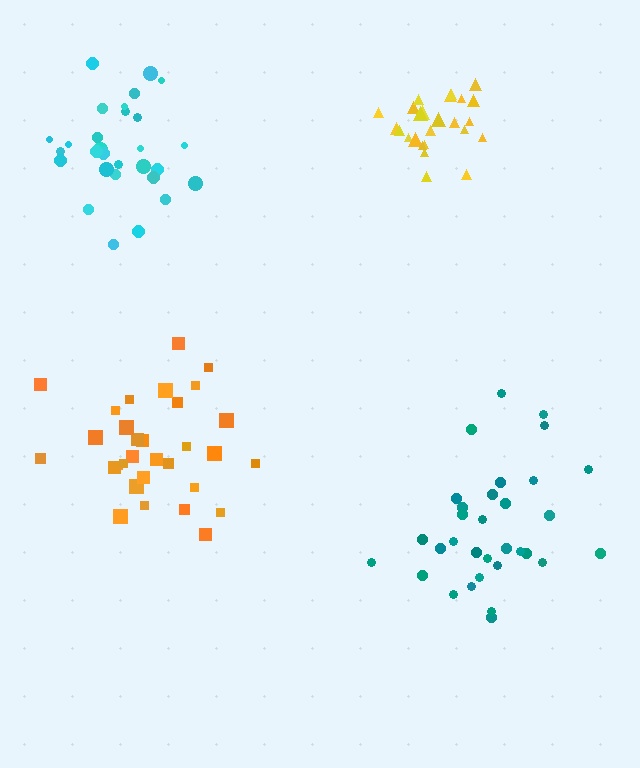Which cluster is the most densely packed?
Yellow.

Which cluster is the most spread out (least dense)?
Orange.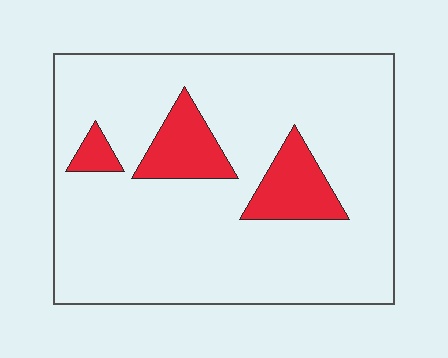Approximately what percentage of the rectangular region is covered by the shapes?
Approximately 15%.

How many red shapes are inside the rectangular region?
3.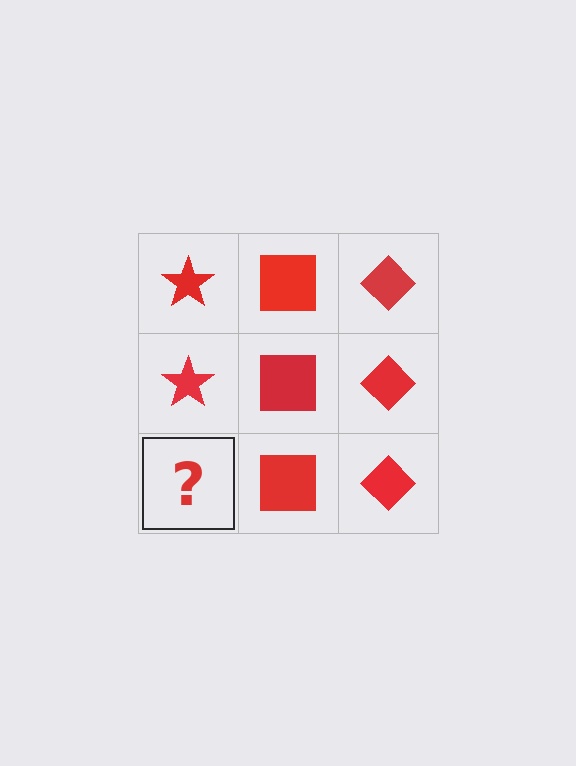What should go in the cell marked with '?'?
The missing cell should contain a red star.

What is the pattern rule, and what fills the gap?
The rule is that each column has a consistent shape. The gap should be filled with a red star.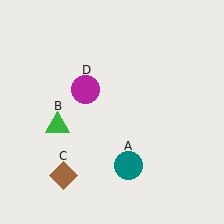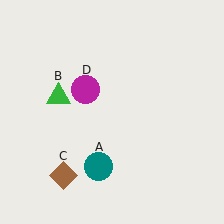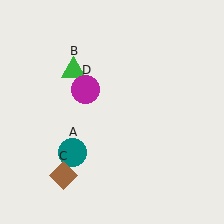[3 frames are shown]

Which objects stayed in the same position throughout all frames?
Brown diamond (object C) and magenta circle (object D) remained stationary.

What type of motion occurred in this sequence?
The teal circle (object A), green triangle (object B) rotated clockwise around the center of the scene.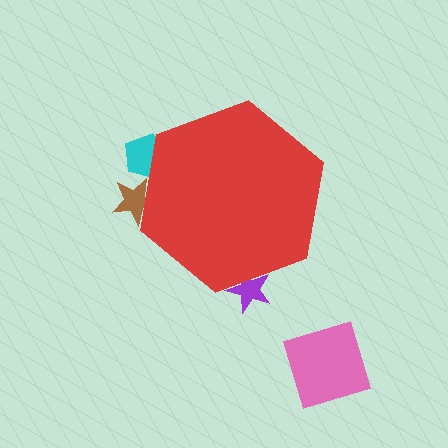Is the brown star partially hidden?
Yes, the brown star is partially hidden behind the red hexagon.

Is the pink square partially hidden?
No, the pink square is fully visible.